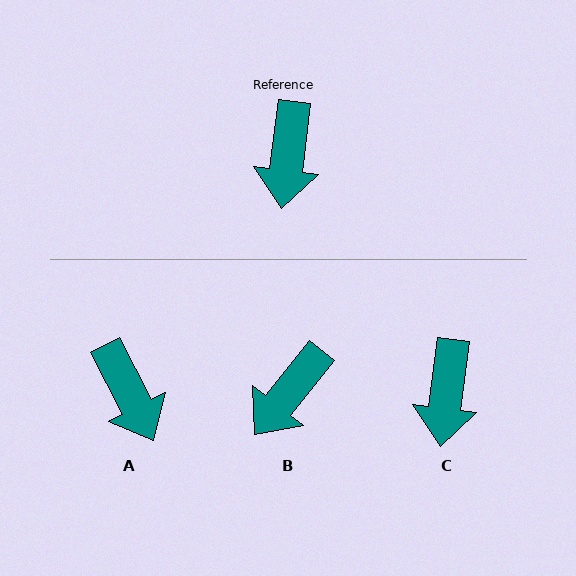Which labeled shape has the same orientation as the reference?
C.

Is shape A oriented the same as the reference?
No, it is off by about 34 degrees.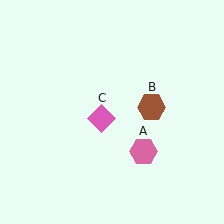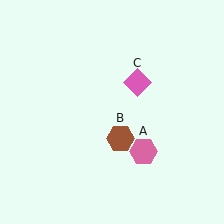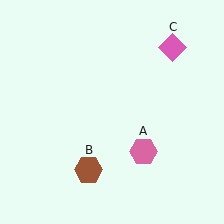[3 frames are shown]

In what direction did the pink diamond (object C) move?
The pink diamond (object C) moved up and to the right.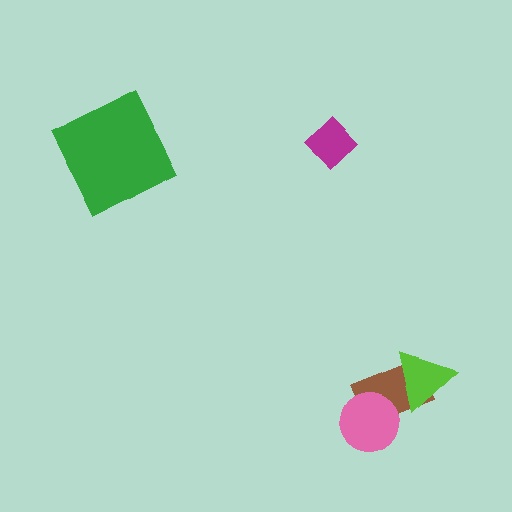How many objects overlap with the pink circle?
1 object overlaps with the pink circle.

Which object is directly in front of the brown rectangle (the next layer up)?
The pink circle is directly in front of the brown rectangle.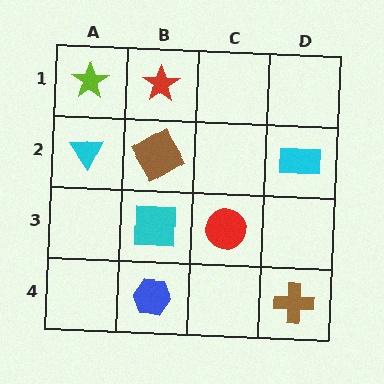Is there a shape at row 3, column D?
No, that cell is empty.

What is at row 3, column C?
A red circle.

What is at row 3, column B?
A cyan square.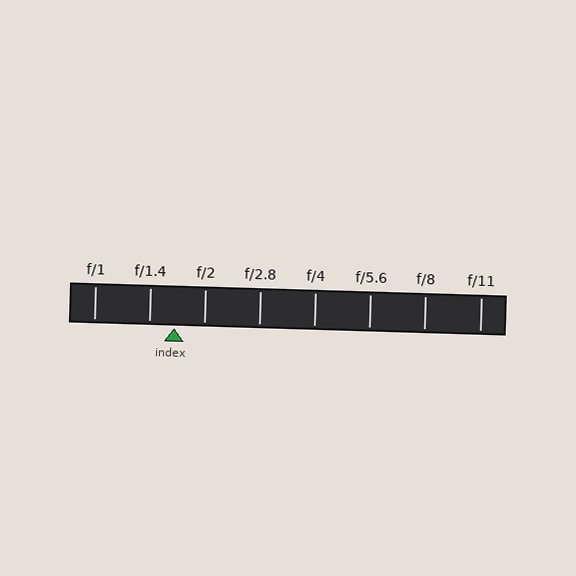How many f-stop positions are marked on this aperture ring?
There are 8 f-stop positions marked.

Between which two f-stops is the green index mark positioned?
The index mark is between f/1.4 and f/2.